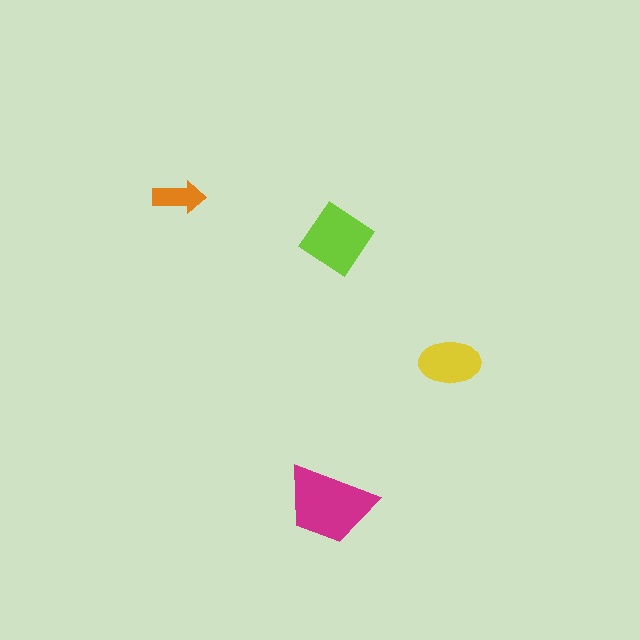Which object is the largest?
The magenta trapezoid.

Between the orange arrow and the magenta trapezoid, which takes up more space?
The magenta trapezoid.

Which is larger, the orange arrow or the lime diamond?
The lime diamond.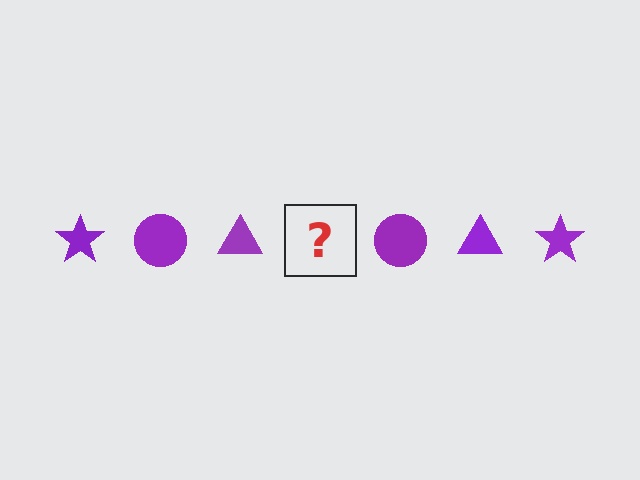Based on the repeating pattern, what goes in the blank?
The blank should be a purple star.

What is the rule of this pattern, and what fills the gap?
The rule is that the pattern cycles through star, circle, triangle shapes in purple. The gap should be filled with a purple star.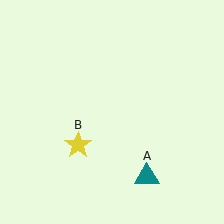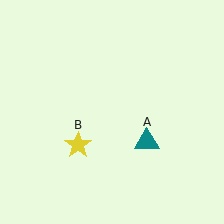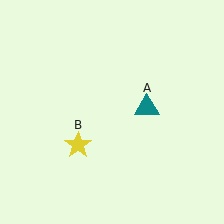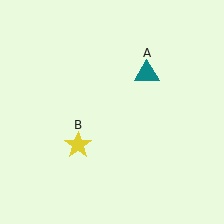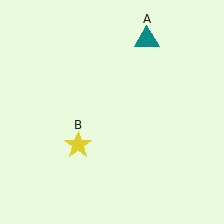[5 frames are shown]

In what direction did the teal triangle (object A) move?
The teal triangle (object A) moved up.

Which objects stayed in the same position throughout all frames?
Yellow star (object B) remained stationary.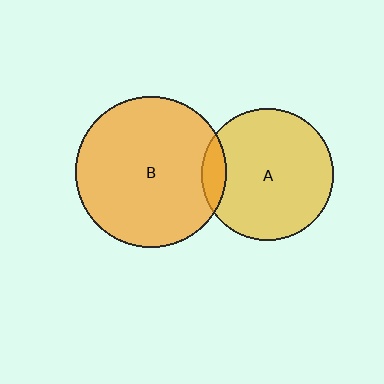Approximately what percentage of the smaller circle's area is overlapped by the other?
Approximately 10%.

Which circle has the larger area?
Circle B (orange).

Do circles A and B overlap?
Yes.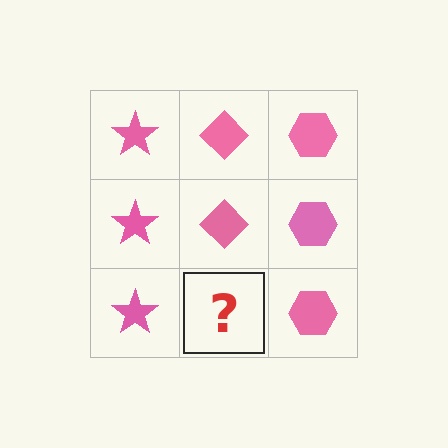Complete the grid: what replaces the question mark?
The question mark should be replaced with a pink diamond.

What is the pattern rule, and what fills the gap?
The rule is that each column has a consistent shape. The gap should be filled with a pink diamond.